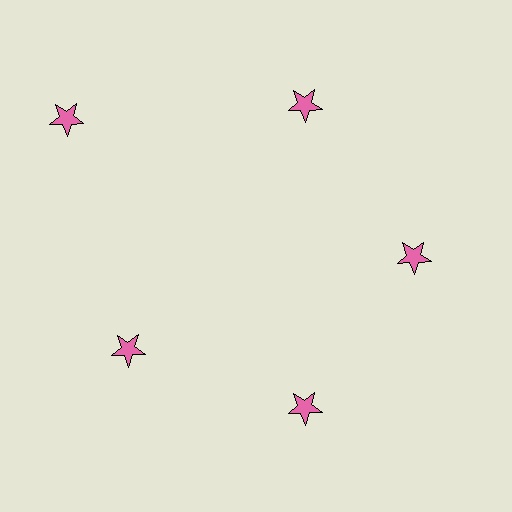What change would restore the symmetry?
The symmetry would be restored by moving it inward, back onto the ring so that all 5 stars sit at equal angles and equal distance from the center.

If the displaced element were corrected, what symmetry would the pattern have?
It would have 5-fold rotational symmetry — the pattern would map onto itself every 72 degrees.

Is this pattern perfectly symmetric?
No. The 5 pink stars are arranged in a ring, but one element near the 10 o'clock position is pushed outward from the center, breaking the 5-fold rotational symmetry.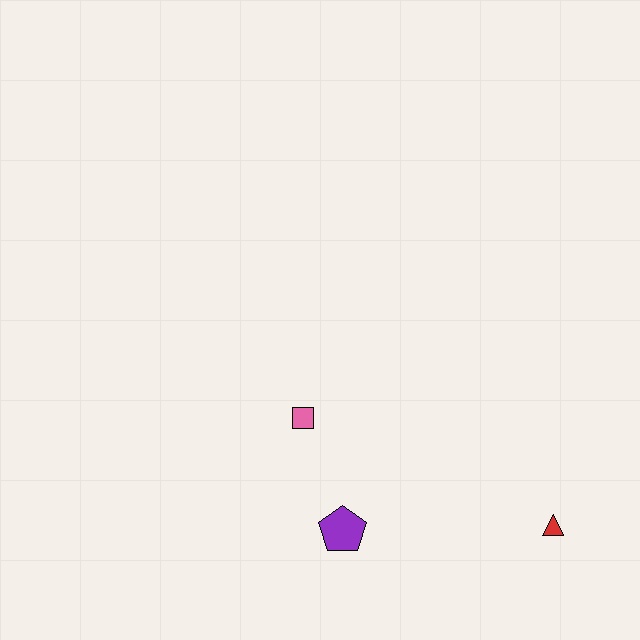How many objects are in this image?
There are 3 objects.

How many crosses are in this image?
There are no crosses.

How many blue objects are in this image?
There are no blue objects.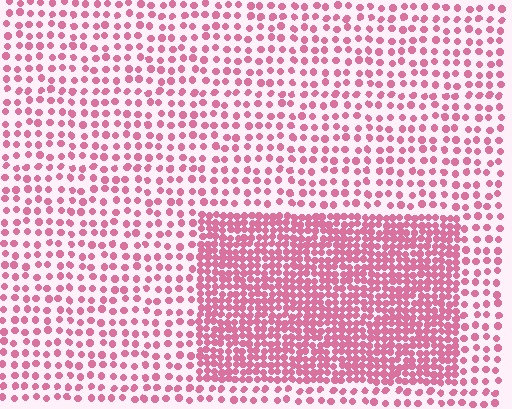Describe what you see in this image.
The image contains small pink elements arranged at two different densities. A rectangle-shaped region is visible where the elements are more densely packed than the surrounding area.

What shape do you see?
I see a rectangle.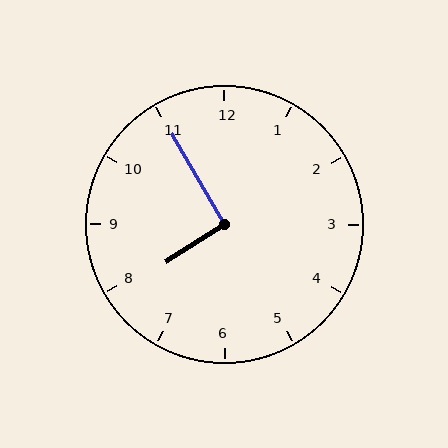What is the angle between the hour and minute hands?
Approximately 92 degrees.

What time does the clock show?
7:55.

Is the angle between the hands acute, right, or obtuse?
It is right.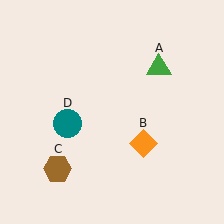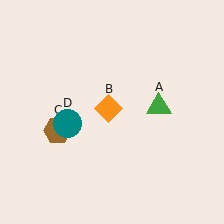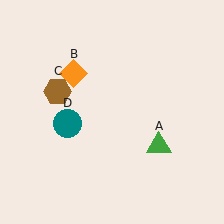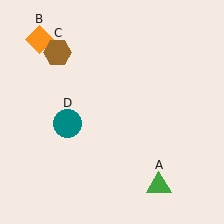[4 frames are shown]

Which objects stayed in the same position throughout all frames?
Teal circle (object D) remained stationary.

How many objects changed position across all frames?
3 objects changed position: green triangle (object A), orange diamond (object B), brown hexagon (object C).